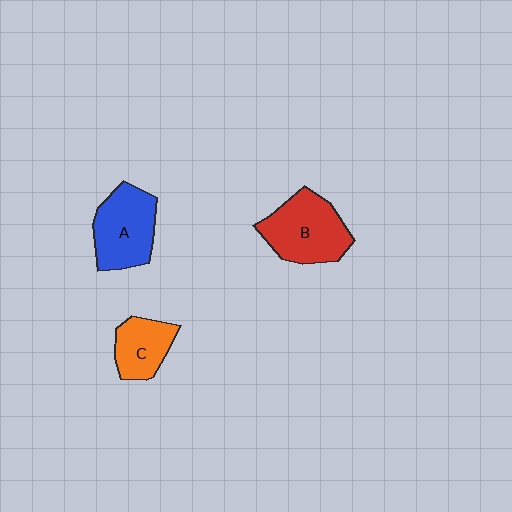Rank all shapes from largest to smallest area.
From largest to smallest: B (red), A (blue), C (orange).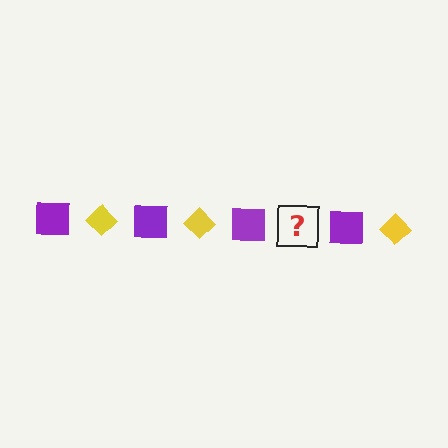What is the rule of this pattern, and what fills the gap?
The rule is that the pattern alternates between purple square and yellow diamond. The gap should be filled with a yellow diamond.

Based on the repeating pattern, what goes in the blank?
The blank should be a yellow diamond.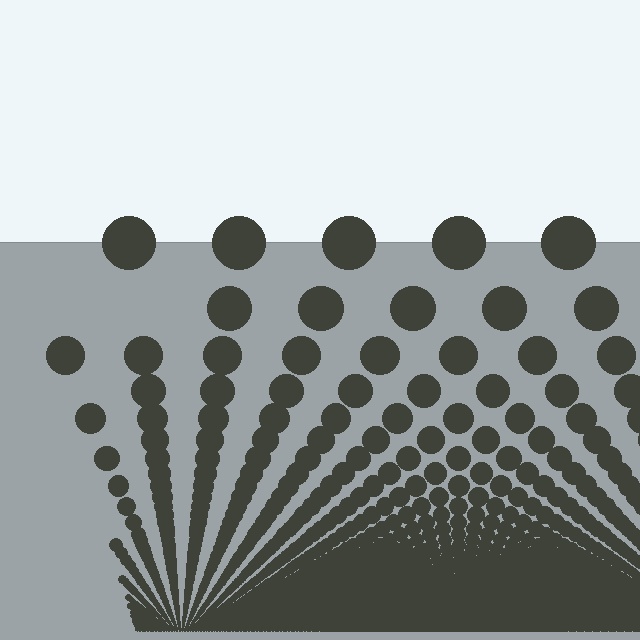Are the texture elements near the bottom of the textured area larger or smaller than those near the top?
Smaller. The gradient is inverted — elements near the bottom are smaller and denser.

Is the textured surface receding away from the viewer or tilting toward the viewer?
The surface appears to tilt toward the viewer. Texture elements get larger and sparser toward the top.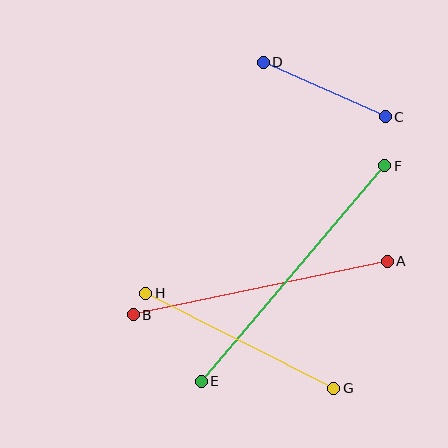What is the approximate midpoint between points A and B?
The midpoint is at approximately (260, 288) pixels.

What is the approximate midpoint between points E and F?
The midpoint is at approximately (293, 274) pixels.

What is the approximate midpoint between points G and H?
The midpoint is at approximately (240, 341) pixels.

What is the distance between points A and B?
The distance is approximately 260 pixels.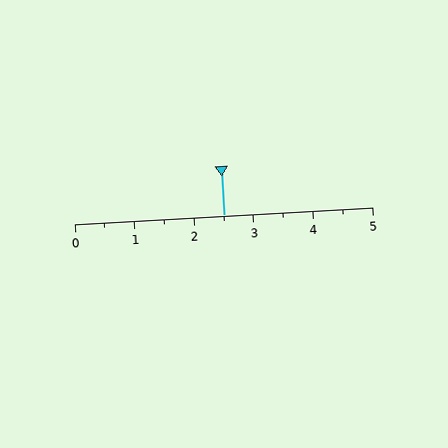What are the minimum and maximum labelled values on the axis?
The axis runs from 0 to 5.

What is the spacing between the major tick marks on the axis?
The major ticks are spaced 1 apart.